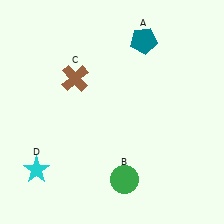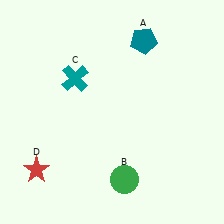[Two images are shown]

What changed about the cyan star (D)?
In Image 1, D is cyan. In Image 2, it changed to red.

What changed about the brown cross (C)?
In Image 1, C is brown. In Image 2, it changed to teal.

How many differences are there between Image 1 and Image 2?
There are 2 differences between the two images.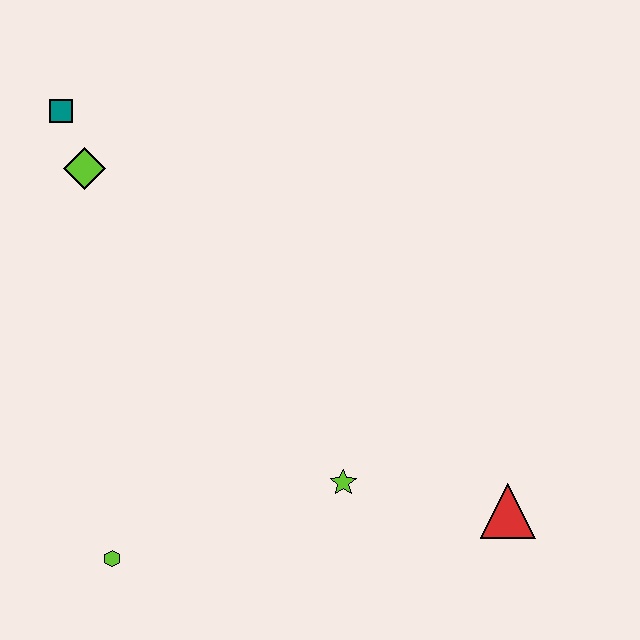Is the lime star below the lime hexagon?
No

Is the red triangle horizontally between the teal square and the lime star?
No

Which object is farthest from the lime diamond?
The red triangle is farthest from the lime diamond.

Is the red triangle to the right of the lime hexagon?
Yes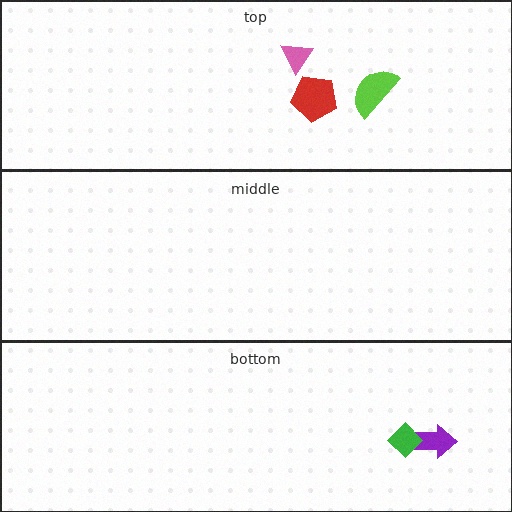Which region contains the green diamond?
The bottom region.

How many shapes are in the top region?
3.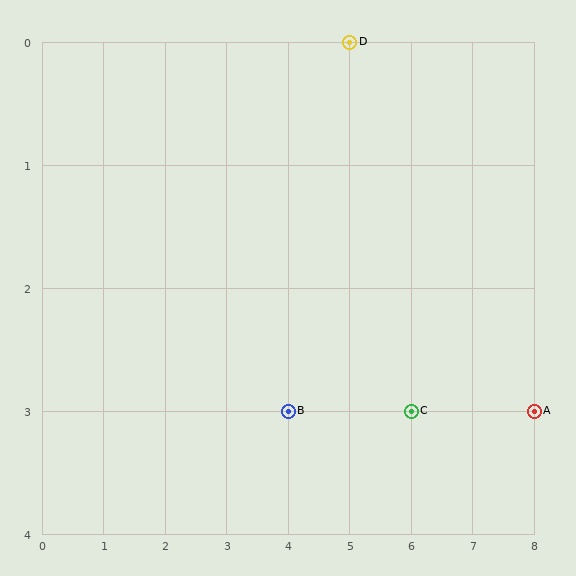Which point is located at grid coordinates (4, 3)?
Point B is at (4, 3).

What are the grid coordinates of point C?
Point C is at grid coordinates (6, 3).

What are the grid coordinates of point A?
Point A is at grid coordinates (8, 3).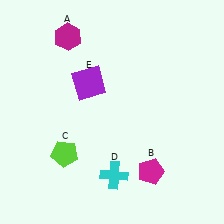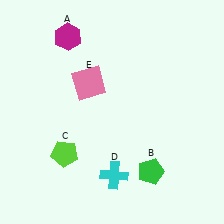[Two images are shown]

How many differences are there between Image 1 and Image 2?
There are 2 differences between the two images.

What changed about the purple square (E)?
In Image 1, E is purple. In Image 2, it changed to pink.